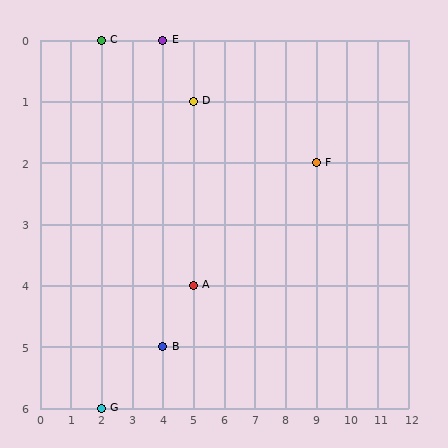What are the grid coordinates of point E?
Point E is at grid coordinates (4, 0).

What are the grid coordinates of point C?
Point C is at grid coordinates (2, 0).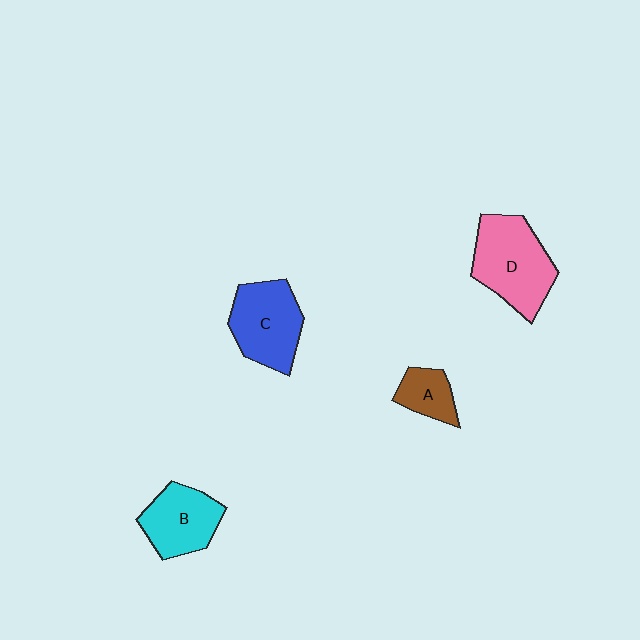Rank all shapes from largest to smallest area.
From largest to smallest: D (pink), C (blue), B (cyan), A (brown).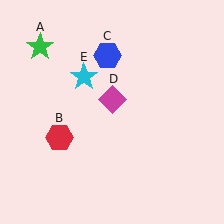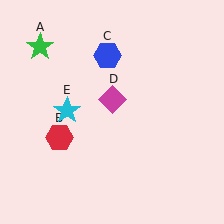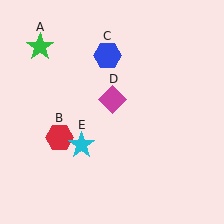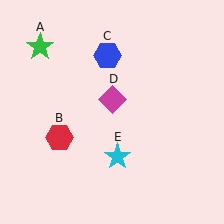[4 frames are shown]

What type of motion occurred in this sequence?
The cyan star (object E) rotated counterclockwise around the center of the scene.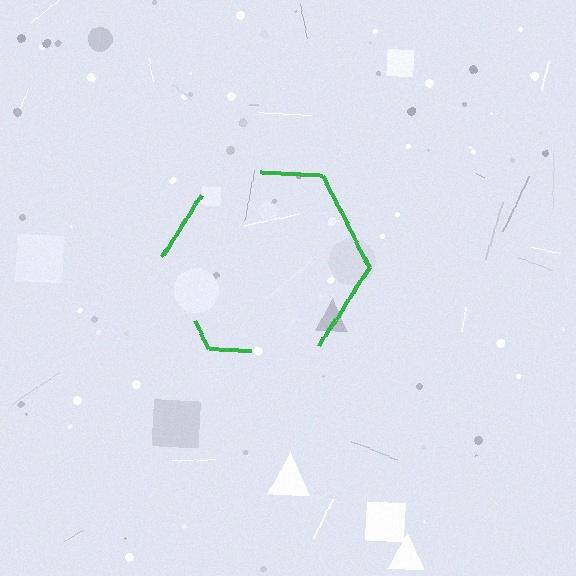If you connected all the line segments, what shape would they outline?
They would outline a hexagon.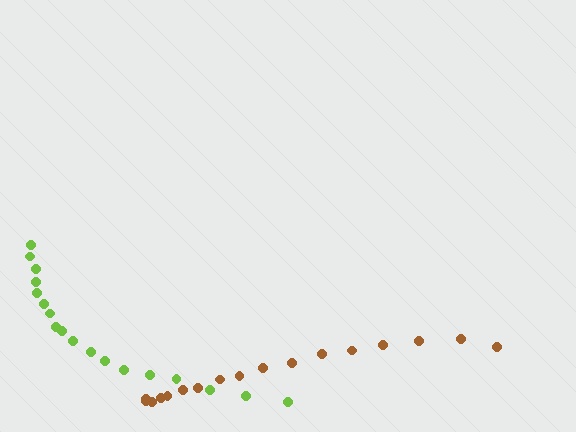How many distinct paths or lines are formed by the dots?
There are 2 distinct paths.